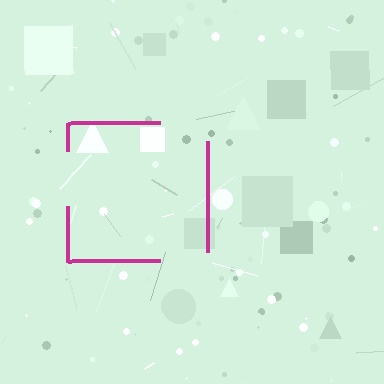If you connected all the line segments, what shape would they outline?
They would outline a square.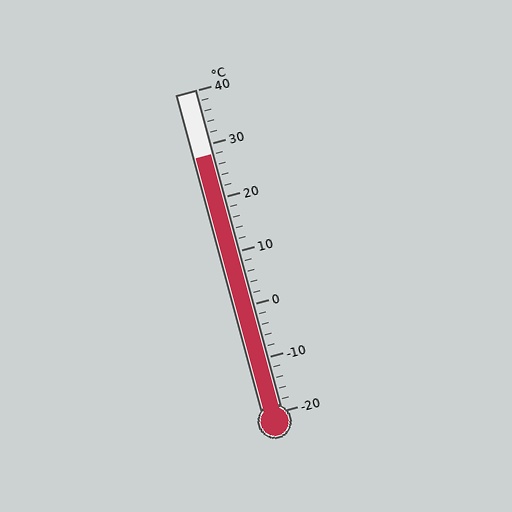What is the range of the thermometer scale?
The thermometer scale ranges from -20°C to 40°C.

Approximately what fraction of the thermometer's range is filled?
The thermometer is filled to approximately 80% of its range.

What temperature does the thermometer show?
The thermometer shows approximately 28°C.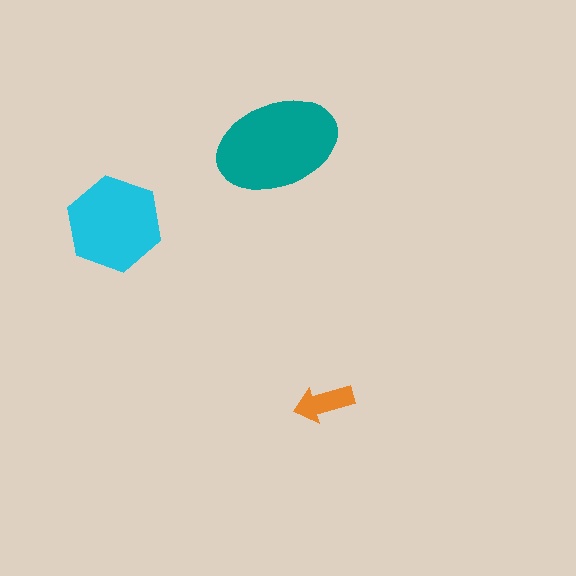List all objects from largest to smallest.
The teal ellipse, the cyan hexagon, the orange arrow.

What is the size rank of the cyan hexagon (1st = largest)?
2nd.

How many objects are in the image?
There are 3 objects in the image.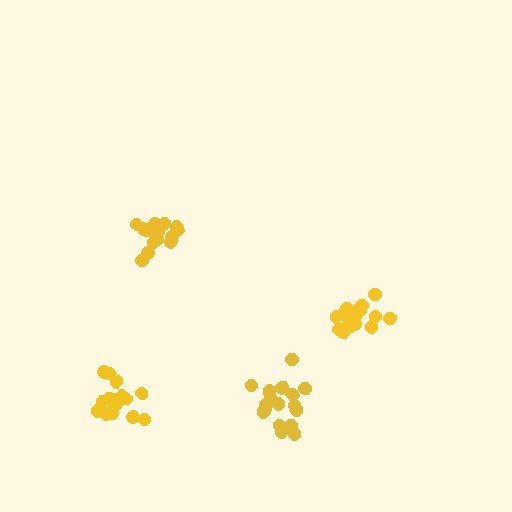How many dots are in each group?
Group 1: 16 dots, Group 2: 17 dots, Group 3: 17 dots, Group 4: 17 dots (67 total).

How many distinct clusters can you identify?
There are 4 distinct clusters.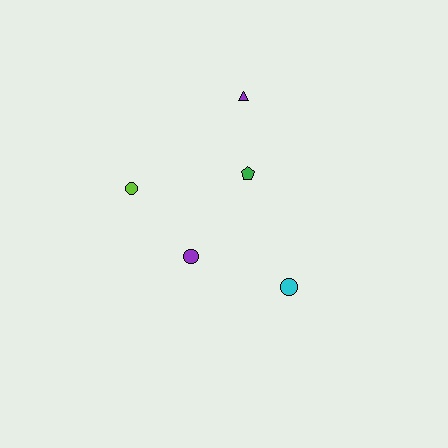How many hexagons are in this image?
There are no hexagons.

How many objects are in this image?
There are 5 objects.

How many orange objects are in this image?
There are no orange objects.